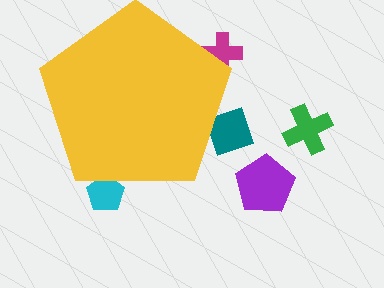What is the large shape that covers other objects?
A yellow pentagon.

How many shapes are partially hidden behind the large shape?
3 shapes are partially hidden.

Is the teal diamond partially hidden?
Yes, the teal diamond is partially hidden behind the yellow pentagon.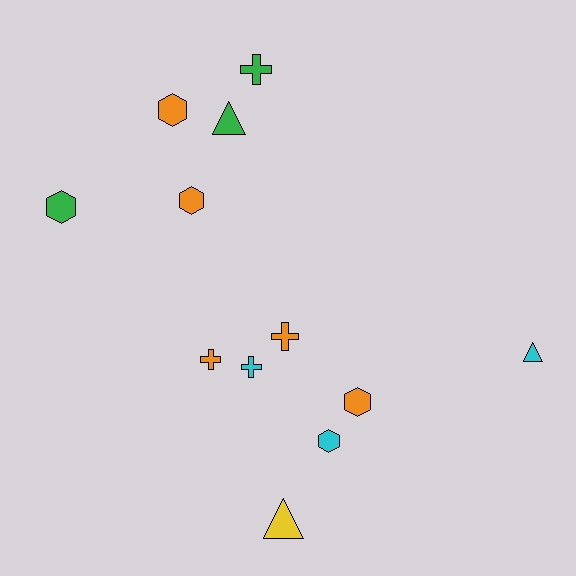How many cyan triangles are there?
There is 1 cyan triangle.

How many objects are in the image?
There are 12 objects.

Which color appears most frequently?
Orange, with 5 objects.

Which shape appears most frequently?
Hexagon, with 5 objects.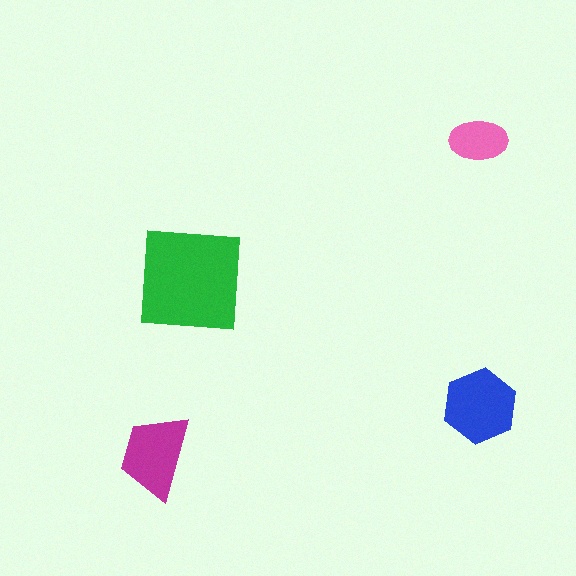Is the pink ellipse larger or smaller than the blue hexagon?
Smaller.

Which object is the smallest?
The pink ellipse.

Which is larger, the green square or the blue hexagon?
The green square.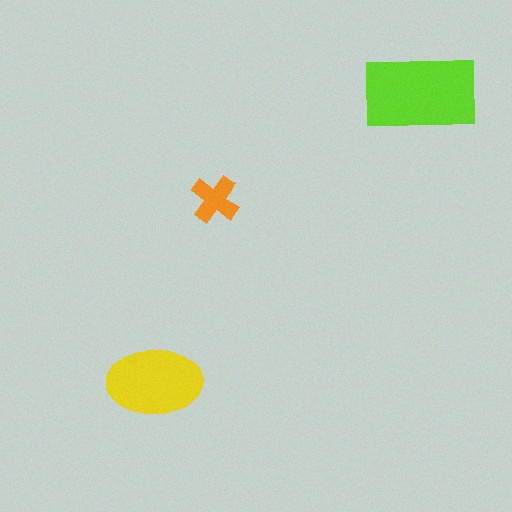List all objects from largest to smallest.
The lime rectangle, the yellow ellipse, the orange cross.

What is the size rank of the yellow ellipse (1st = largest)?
2nd.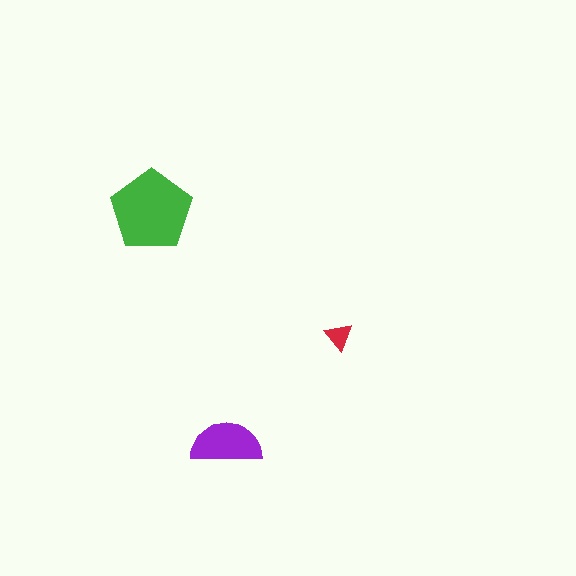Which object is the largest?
The green pentagon.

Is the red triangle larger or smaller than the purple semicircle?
Smaller.